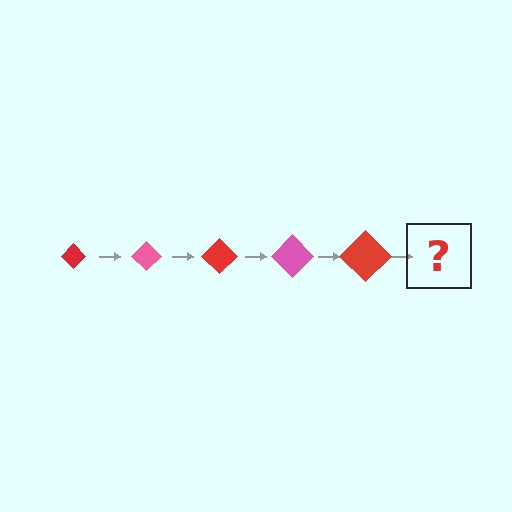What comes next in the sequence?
The next element should be a pink diamond, larger than the previous one.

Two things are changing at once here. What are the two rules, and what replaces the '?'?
The two rules are that the diamond grows larger each step and the color cycles through red and pink. The '?' should be a pink diamond, larger than the previous one.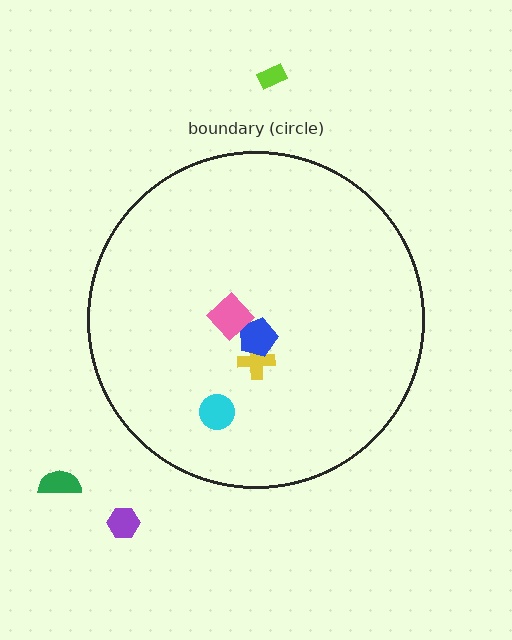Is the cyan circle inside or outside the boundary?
Inside.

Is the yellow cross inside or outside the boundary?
Inside.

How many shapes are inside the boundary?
4 inside, 3 outside.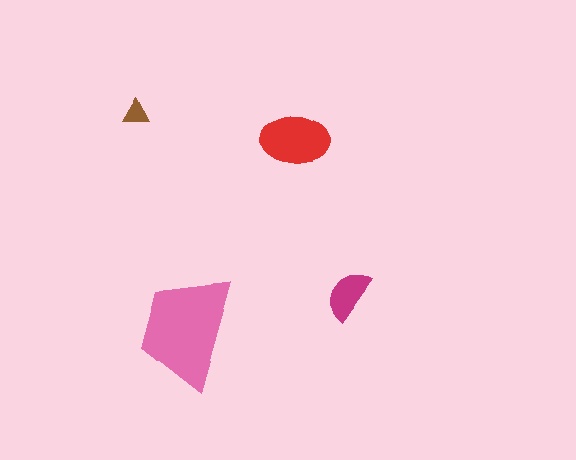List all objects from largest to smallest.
The pink trapezoid, the red ellipse, the magenta semicircle, the brown triangle.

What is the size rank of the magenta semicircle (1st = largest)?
3rd.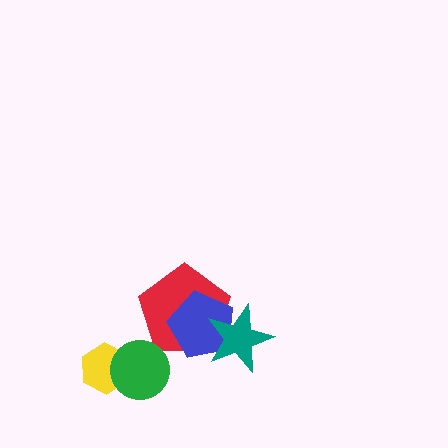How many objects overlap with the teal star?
2 objects overlap with the teal star.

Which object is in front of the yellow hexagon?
The green circle is in front of the yellow hexagon.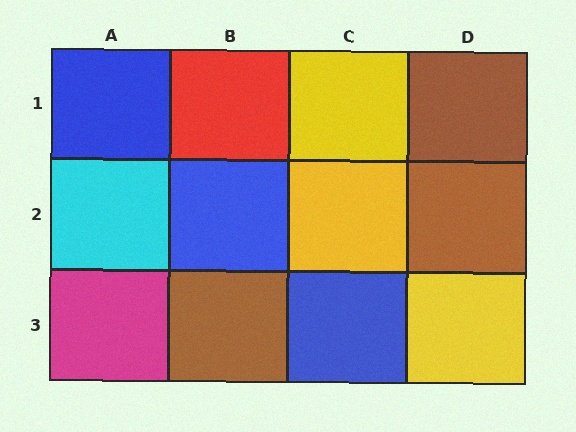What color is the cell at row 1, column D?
Brown.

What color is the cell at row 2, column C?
Yellow.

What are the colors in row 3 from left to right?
Magenta, brown, blue, yellow.